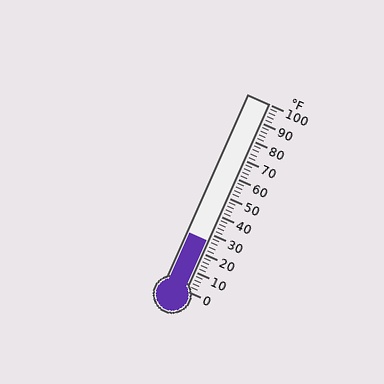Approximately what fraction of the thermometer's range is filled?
The thermometer is filled to approximately 25% of its range.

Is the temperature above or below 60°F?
The temperature is below 60°F.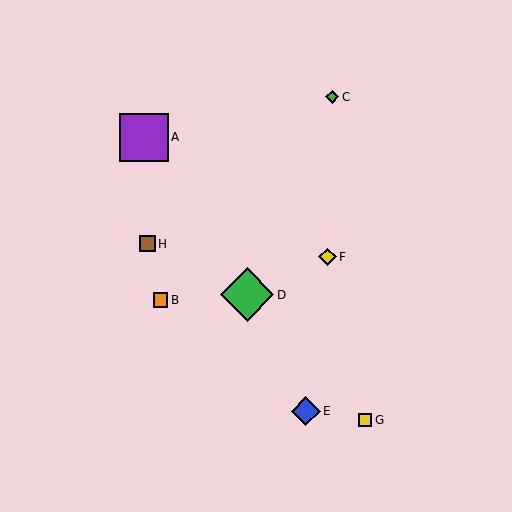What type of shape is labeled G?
Shape G is a yellow square.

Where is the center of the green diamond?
The center of the green diamond is at (332, 97).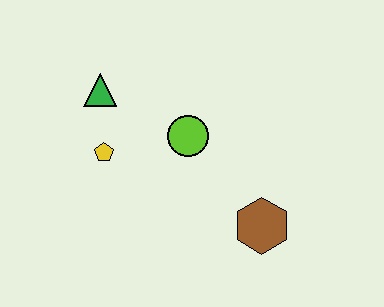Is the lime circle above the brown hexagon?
Yes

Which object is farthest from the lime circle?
The brown hexagon is farthest from the lime circle.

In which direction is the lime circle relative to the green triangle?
The lime circle is to the right of the green triangle.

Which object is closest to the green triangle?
The yellow pentagon is closest to the green triangle.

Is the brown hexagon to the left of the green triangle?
No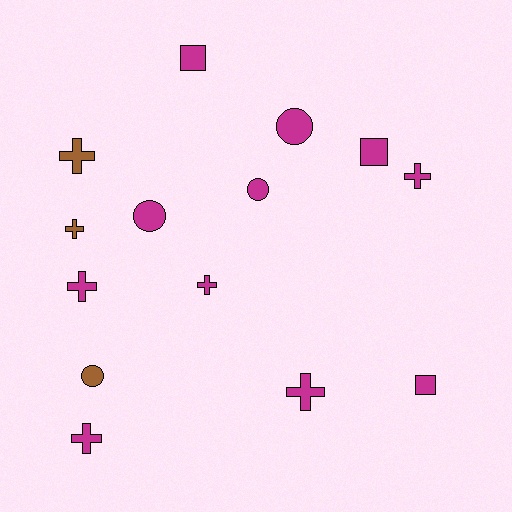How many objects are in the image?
There are 14 objects.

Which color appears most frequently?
Magenta, with 11 objects.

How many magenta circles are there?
There are 3 magenta circles.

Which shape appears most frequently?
Cross, with 7 objects.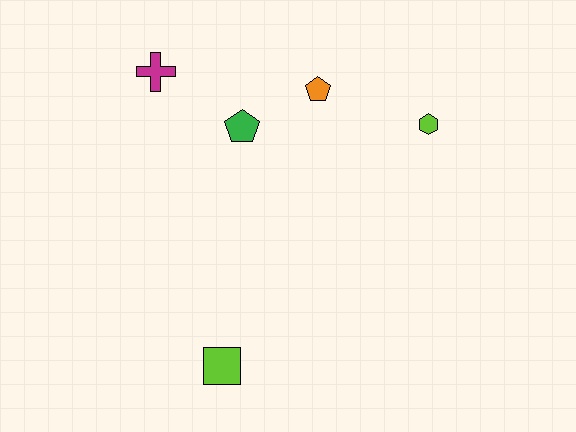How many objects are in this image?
There are 5 objects.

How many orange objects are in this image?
There is 1 orange object.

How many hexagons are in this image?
There is 1 hexagon.